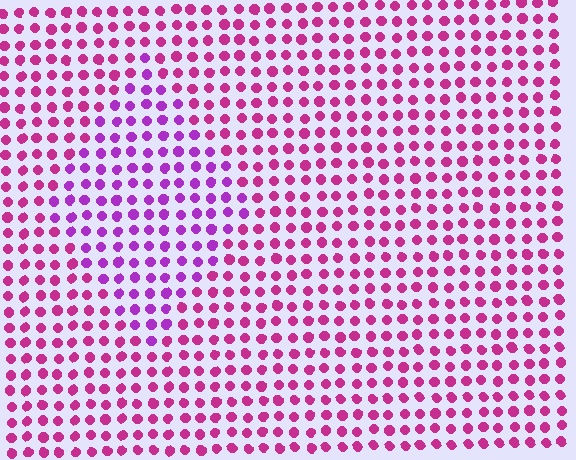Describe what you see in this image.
The image is filled with small magenta elements in a uniform arrangement. A diamond-shaped region is visible where the elements are tinted to a slightly different hue, forming a subtle color boundary.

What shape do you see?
I see a diamond.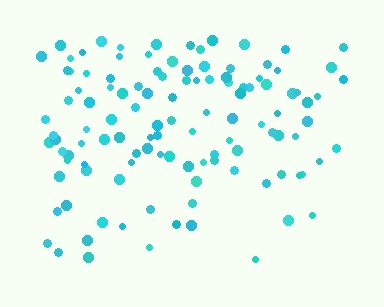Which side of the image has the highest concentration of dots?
The top.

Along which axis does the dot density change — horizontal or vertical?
Vertical.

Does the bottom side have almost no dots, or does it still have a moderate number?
Still a moderate number, just noticeably fewer than the top.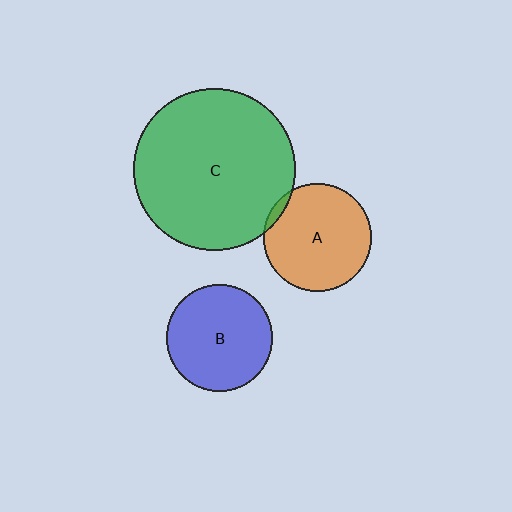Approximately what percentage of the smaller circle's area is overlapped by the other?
Approximately 5%.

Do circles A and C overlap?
Yes.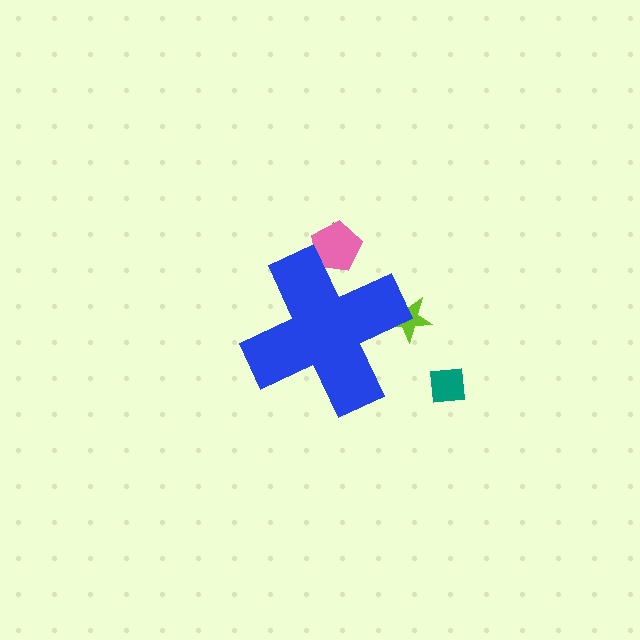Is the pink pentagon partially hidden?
Yes, the pink pentagon is partially hidden behind the blue cross.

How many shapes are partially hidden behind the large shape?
3 shapes are partially hidden.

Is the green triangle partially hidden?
Yes, the green triangle is partially hidden behind the blue cross.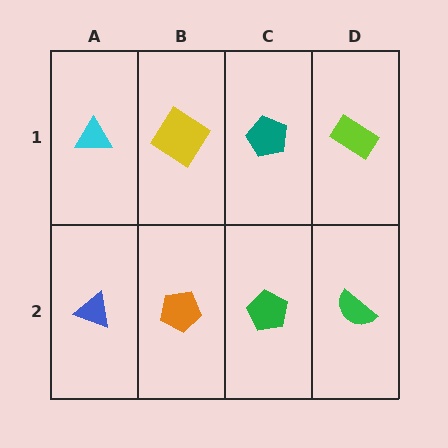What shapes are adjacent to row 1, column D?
A green semicircle (row 2, column D), a teal pentagon (row 1, column C).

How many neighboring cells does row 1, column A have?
2.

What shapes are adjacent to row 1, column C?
A green pentagon (row 2, column C), a yellow diamond (row 1, column B), a lime rectangle (row 1, column D).